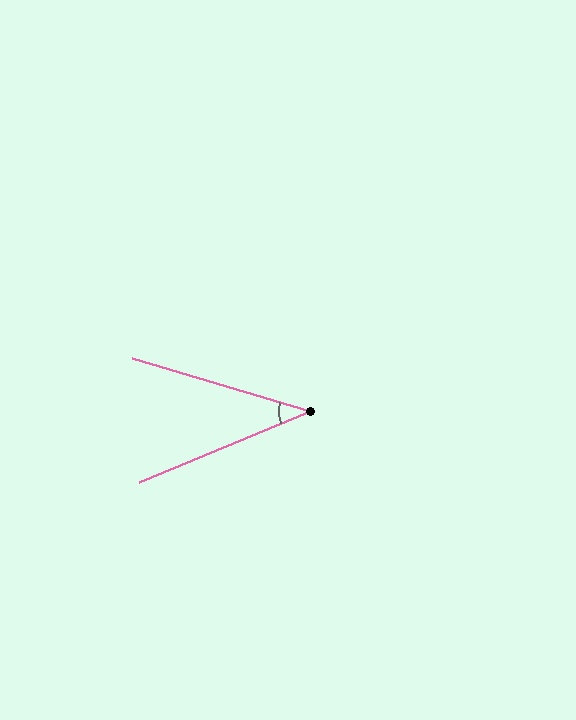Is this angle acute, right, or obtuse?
It is acute.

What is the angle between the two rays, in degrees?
Approximately 39 degrees.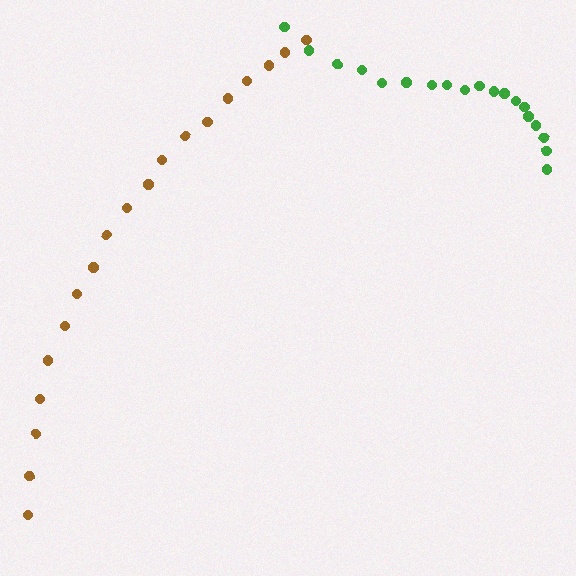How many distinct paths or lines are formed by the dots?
There are 2 distinct paths.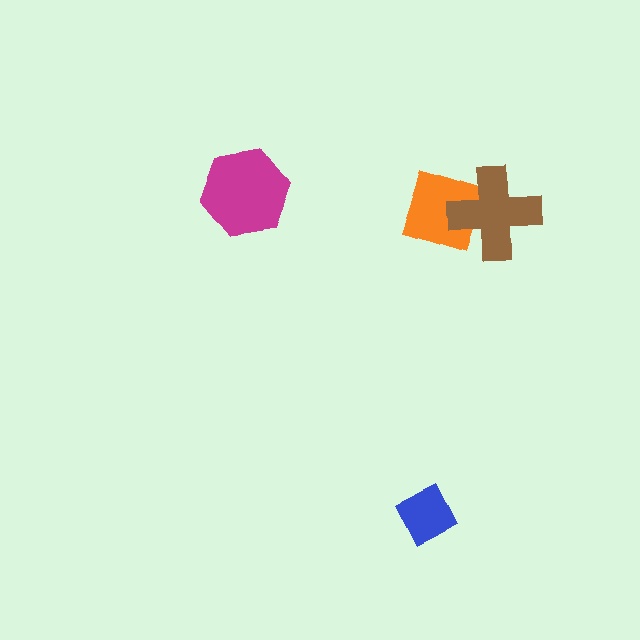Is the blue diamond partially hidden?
No, no other shape covers it.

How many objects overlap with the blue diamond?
0 objects overlap with the blue diamond.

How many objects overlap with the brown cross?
1 object overlaps with the brown cross.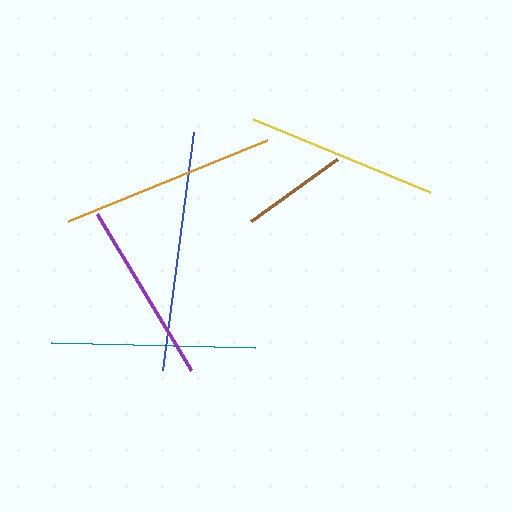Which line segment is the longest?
The blue line is the longest at approximately 240 pixels.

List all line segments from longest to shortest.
From longest to shortest: blue, orange, teal, yellow, purple, brown.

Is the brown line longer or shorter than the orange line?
The orange line is longer than the brown line.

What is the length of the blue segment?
The blue segment is approximately 240 pixels long.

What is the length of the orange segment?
The orange segment is approximately 216 pixels long.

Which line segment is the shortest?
The brown line is the shortest at approximately 107 pixels.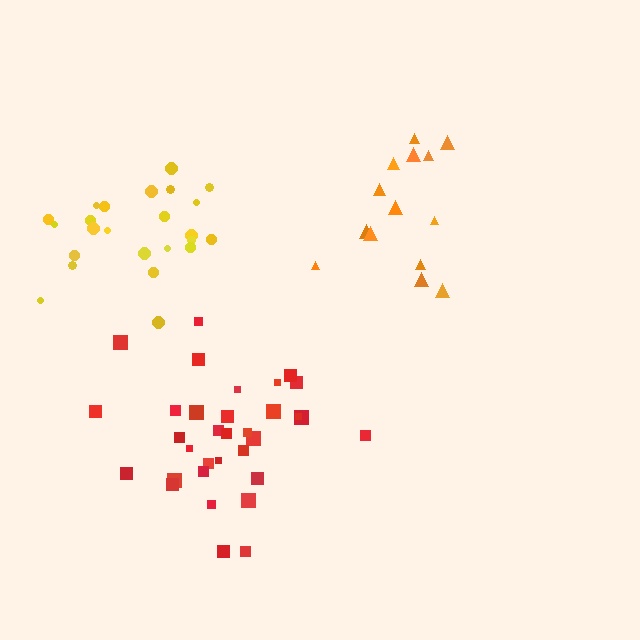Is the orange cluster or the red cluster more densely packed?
Red.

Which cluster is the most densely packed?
Red.